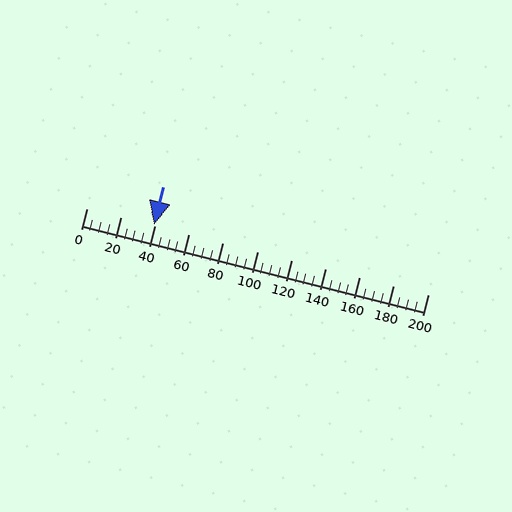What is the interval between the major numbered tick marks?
The major tick marks are spaced 20 units apart.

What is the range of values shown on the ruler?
The ruler shows values from 0 to 200.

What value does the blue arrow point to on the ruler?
The blue arrow points to approximately 39.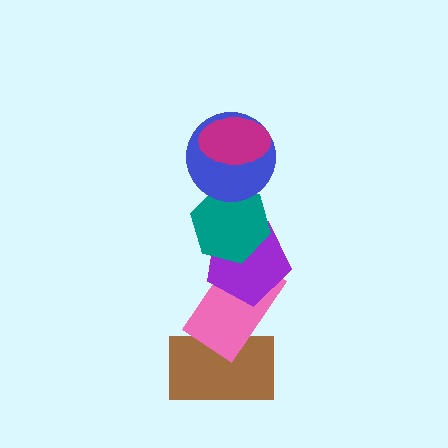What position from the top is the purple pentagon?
The purple pentagon is 4th from the top.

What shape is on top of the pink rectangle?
The purple pentagon is on top of the pink rectangle.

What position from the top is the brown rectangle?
The brown rectangle is 6th from the top.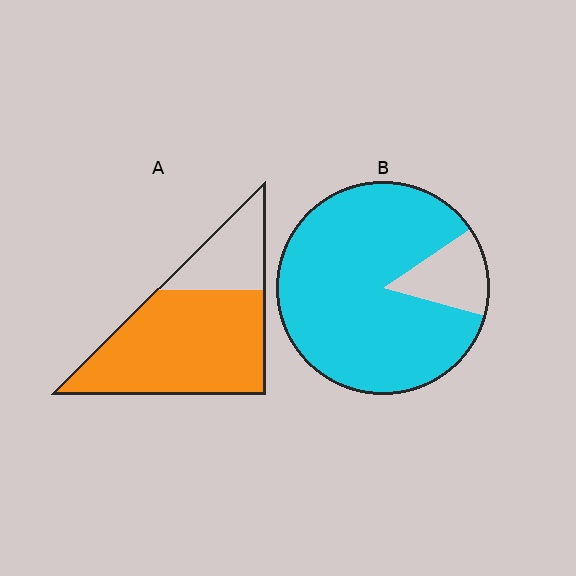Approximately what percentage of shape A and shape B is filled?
A is approximately 75% and B is approximately 85%.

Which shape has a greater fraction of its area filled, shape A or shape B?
Shape B.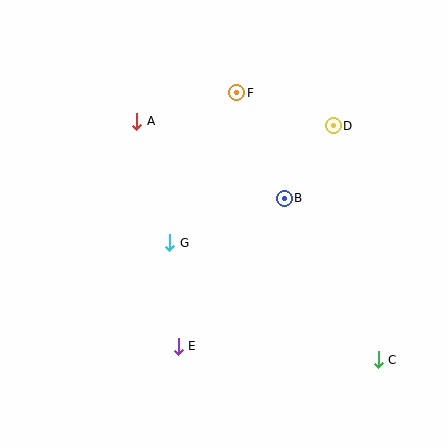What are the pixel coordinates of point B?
Point B is at (284, 198).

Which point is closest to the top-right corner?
Point D is closest to the top-right corner.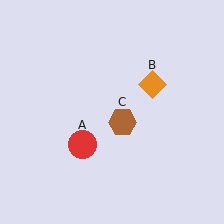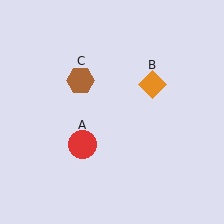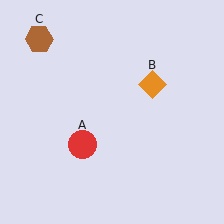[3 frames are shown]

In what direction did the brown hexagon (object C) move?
The brown hexagon (object C) moved up and to the left.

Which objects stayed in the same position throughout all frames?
Red circle (object A) and orange diamond (object B) remained stationary.